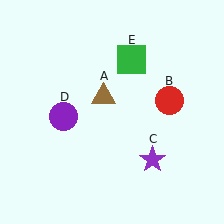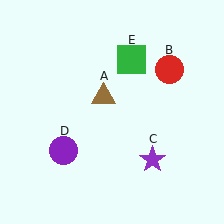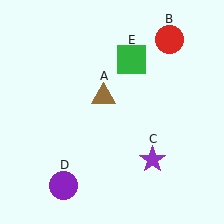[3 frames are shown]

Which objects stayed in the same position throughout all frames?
Brown triangle (object A) and purple star (object C) and green square (object E) remained stationary.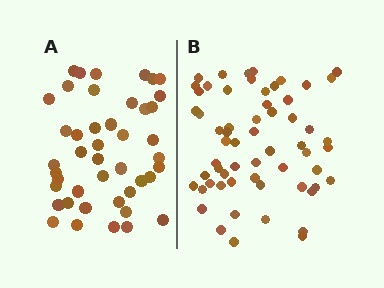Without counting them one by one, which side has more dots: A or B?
Region B (the right region) has more dots.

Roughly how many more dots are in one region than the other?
Region B has approximately 15 more dots than region A.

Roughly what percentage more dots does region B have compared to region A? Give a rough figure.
About 35% more.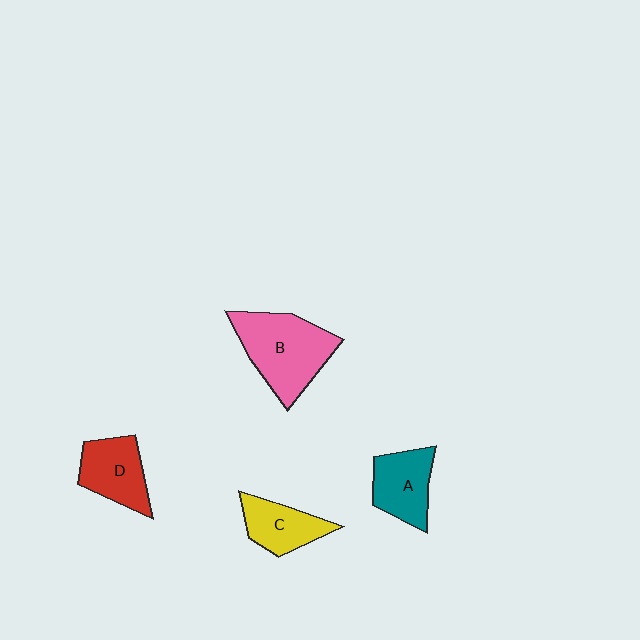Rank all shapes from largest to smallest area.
From largest to smallest: B (pink), D (red), A (teal), C (yellow).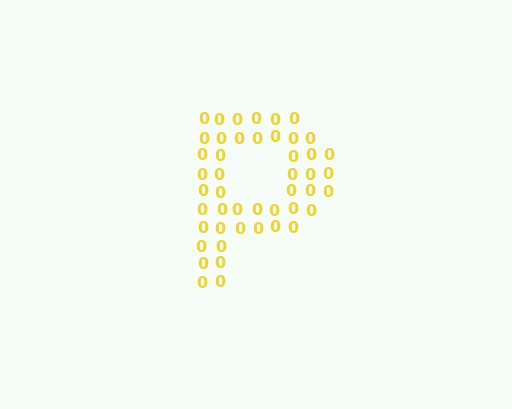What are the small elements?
The small elements are digit 0's.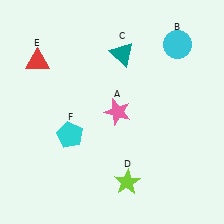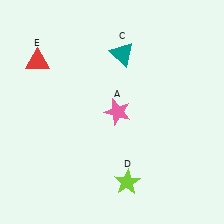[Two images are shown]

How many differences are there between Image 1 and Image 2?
There are 2 differences between the two images.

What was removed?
The cyan circle (B), the cyan pentagon (F) were removed in Image 2.